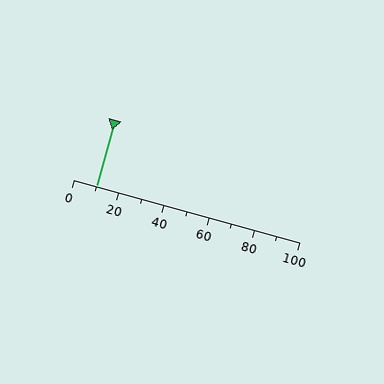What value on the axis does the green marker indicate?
The marker indicates approximately 10.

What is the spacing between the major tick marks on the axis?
The major ticks are spaced 20 apart.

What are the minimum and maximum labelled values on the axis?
The axis runs from 0 to 100.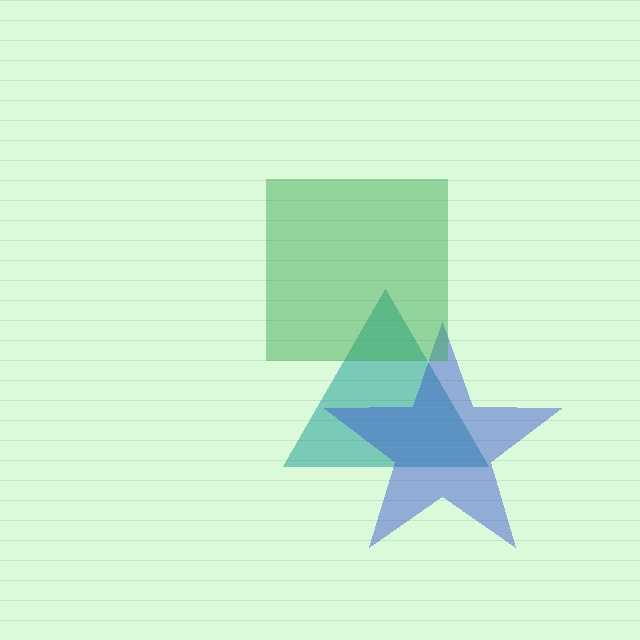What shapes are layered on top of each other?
The layered shapes are: a teal triangle, a blue star, a green square.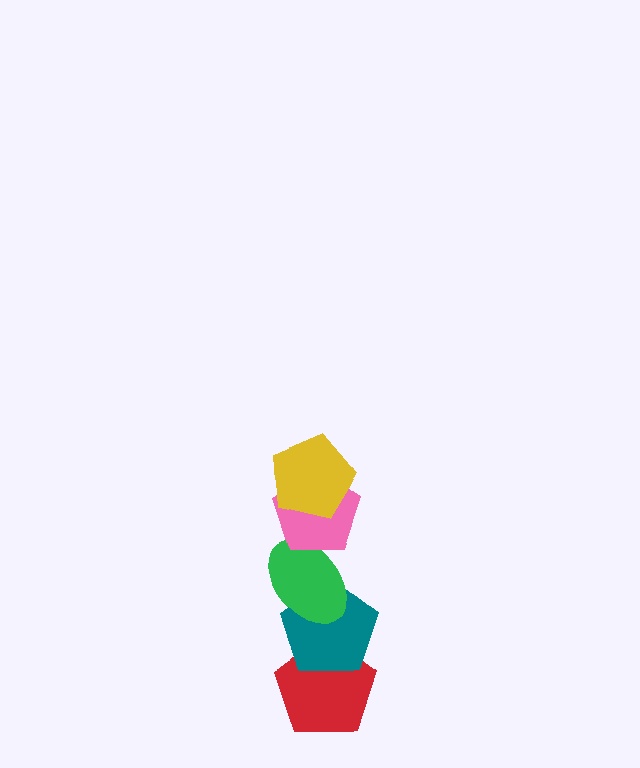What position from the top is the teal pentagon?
The teal pentagon is 4th from the top.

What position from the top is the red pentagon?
The red pentagon is 5th from the top.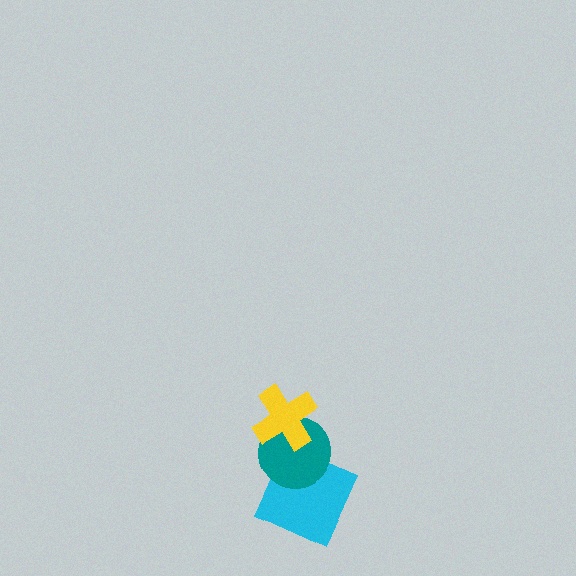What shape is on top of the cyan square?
The teal circle is on top of the cyan square.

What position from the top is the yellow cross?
The yellow cross is 1st from the top.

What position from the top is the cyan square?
The cyan square is 3rd from the top.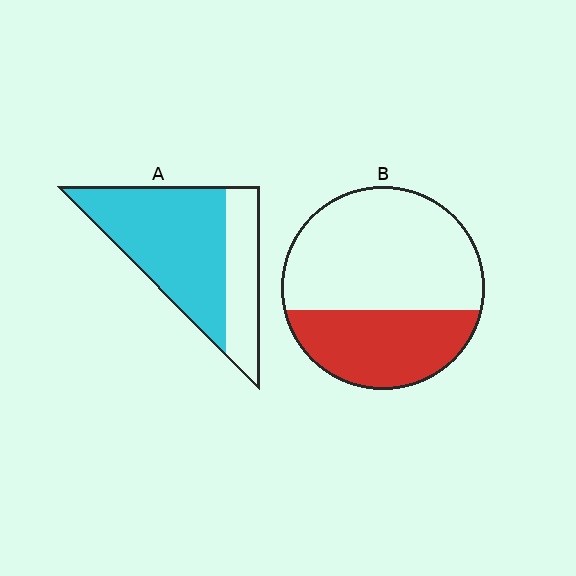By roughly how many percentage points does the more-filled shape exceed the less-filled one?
By roughly 35 percentage points (A over B).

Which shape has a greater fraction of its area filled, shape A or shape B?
Shape A.